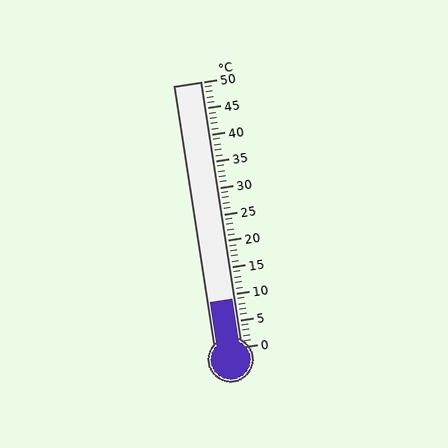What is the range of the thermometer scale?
The thermometer scale ranges from 0°C to 50°C.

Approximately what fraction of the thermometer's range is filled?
The thermometer is filled to approximately 20% of its range.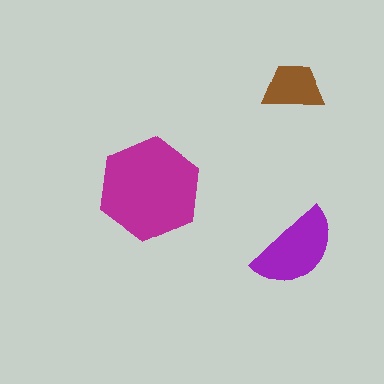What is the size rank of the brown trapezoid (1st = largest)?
3rd.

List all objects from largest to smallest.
The magenta hexagon, the purple semicircle, the brown trapezoid.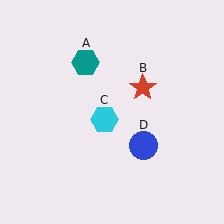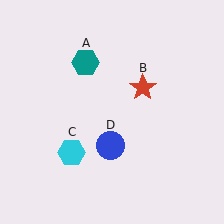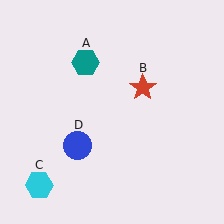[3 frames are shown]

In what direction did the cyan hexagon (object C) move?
The cyan hexagon (object C) moved down and to the left.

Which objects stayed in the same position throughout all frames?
Teal hexagon (object A) and red star (object B) remained stationary.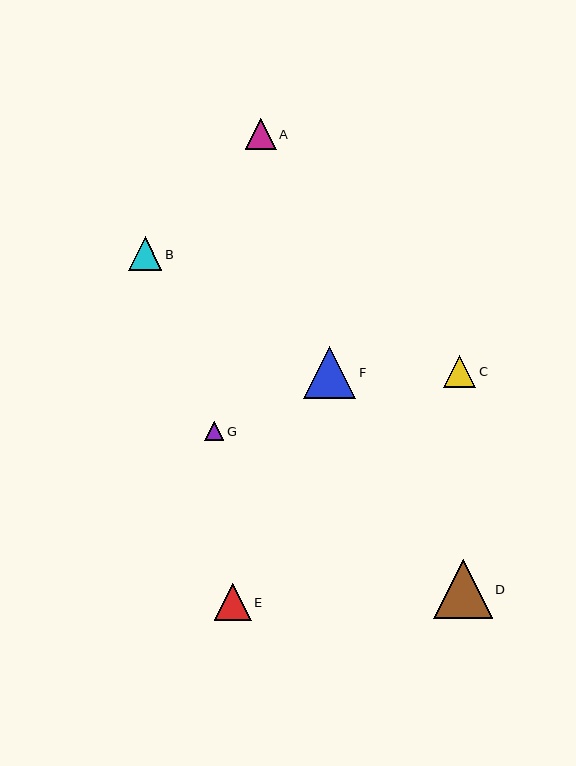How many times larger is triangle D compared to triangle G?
Triangle D is approximately 3.0 times the size of triangle G.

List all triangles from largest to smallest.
From largest to smallest: D, F, E, B, C, A, G.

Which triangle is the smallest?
Triangle G is the smallest with a size of approximately 19 pixels.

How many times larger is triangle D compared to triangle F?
Triangle D is approximately 1.1 times the size of triangle F.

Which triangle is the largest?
Triangle D is the largest with a size of approximately 58 pixels.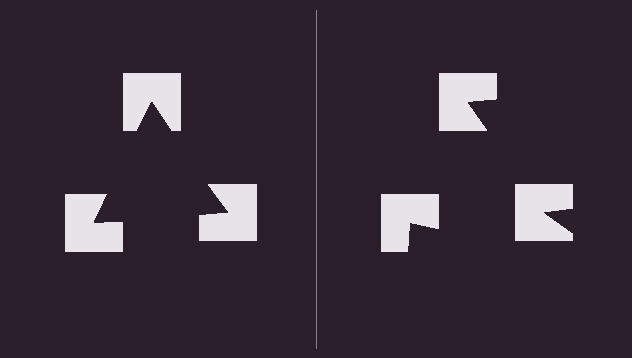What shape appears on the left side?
An illusory triangle.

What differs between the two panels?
The notched squares are positioned identically on both sides; only the wedge orientations differ. On the left they align to a triangle; on the right they are misaligned.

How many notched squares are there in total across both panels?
6 — 3 on each side.